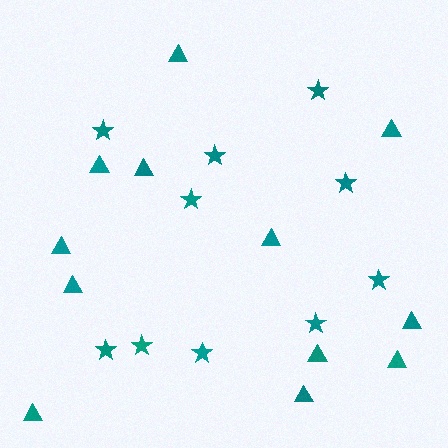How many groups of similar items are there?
There are 2 groups: one group of triangles (12) and one group of stars (10).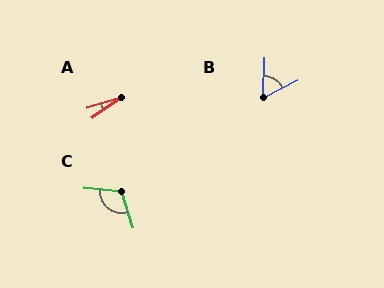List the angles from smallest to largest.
A (19°), B (60°), C (114°).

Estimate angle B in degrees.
Approximately 60 degrees.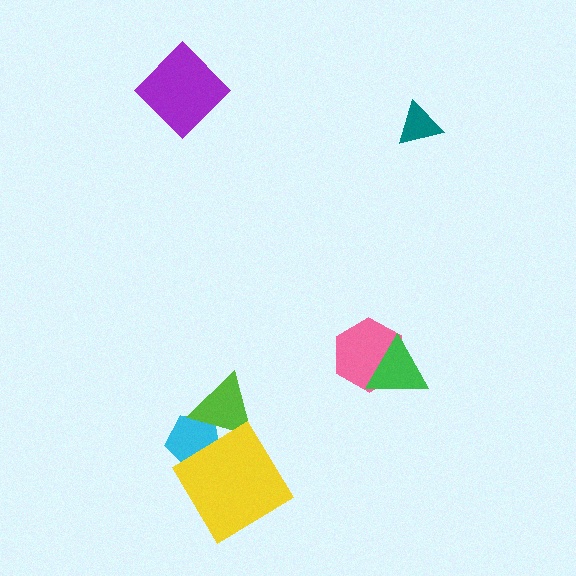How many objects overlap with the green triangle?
1 object overlaps with the green triangle.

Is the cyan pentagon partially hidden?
Yes, it is partially covered by another shape.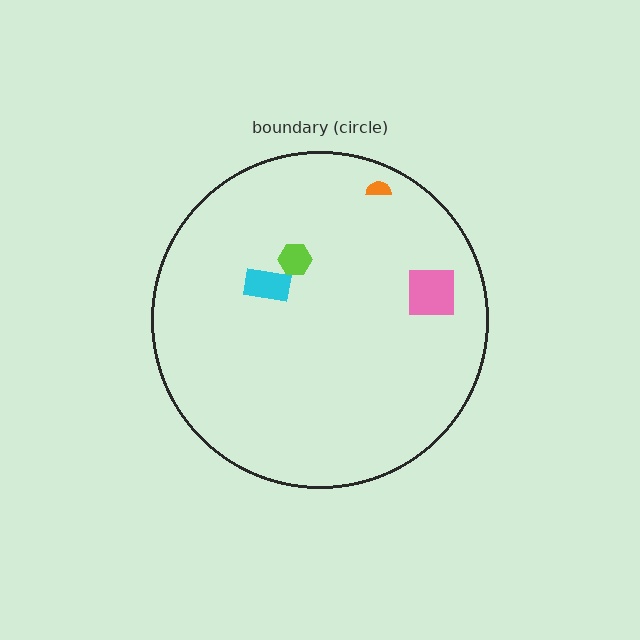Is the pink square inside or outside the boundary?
Inside.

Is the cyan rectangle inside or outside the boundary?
Inside.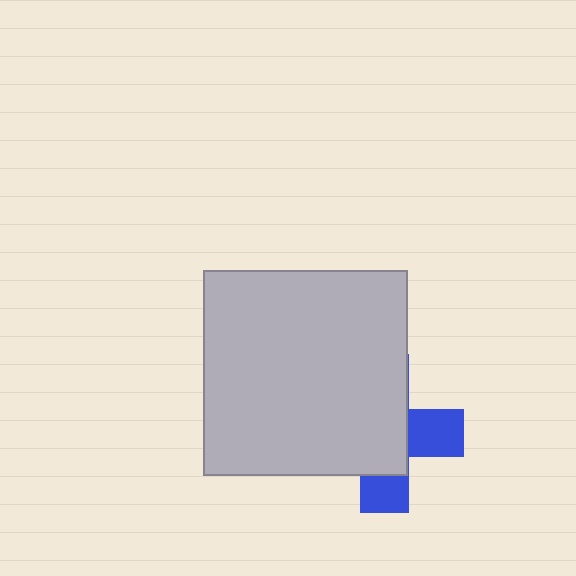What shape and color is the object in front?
The object in front is a light gray square.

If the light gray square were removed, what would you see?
You would see the complete blue cross.